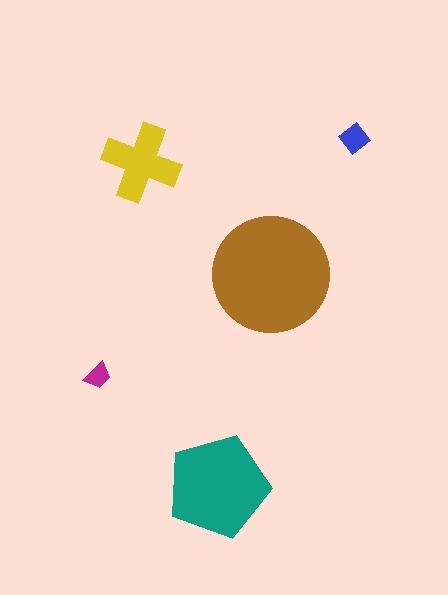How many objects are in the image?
There are 5 objects in the image.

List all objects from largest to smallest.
The brown circle, the teal pentagon, the yellow cross, the blue diamond, the magenta trapezoid.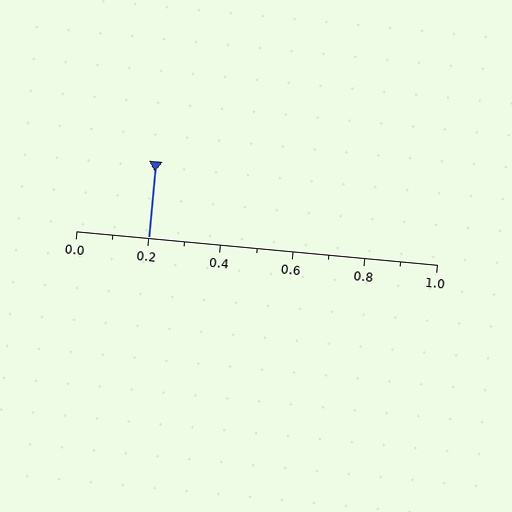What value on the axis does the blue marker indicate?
The marker indicates approximately 0.2.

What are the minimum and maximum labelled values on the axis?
The axis runs from 0.0 to 1.0.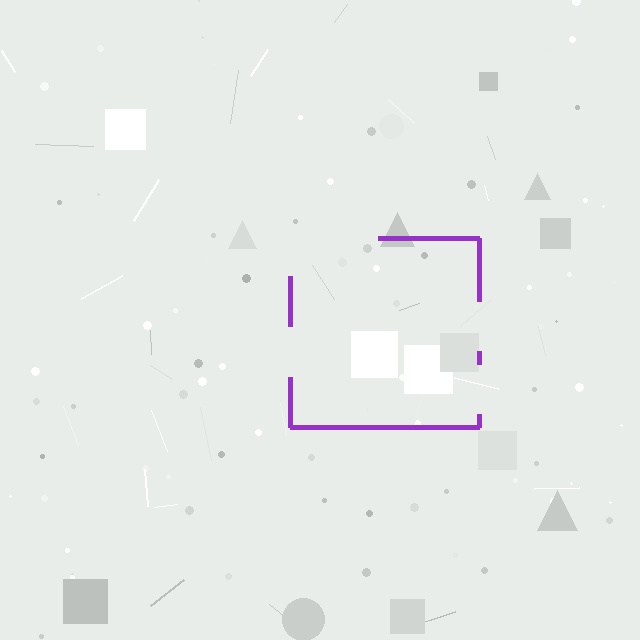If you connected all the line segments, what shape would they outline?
They would outline a square.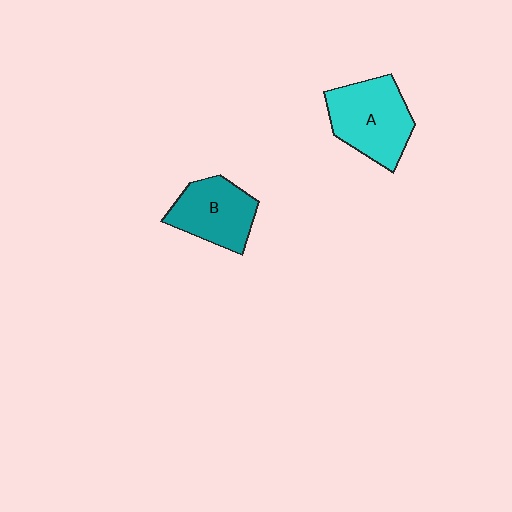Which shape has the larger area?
Shape A (cyan).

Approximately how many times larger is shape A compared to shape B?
Approximately 1.2 times.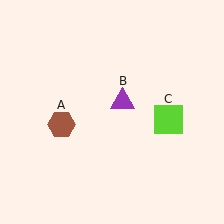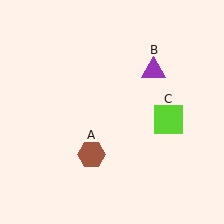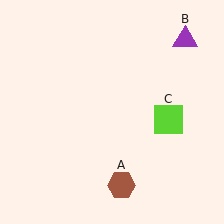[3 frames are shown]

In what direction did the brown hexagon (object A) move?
The brown hexagon (object A) moved down and to the right.